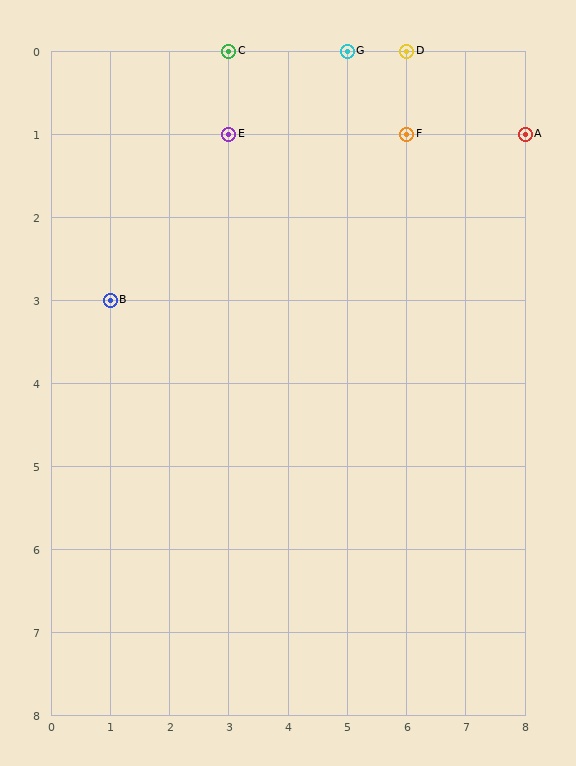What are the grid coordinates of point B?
Point B is at grid coordinates (1, 3).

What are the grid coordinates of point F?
Point F is at grid coordinates (6, 1).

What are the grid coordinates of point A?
Point A is at grid coordinates (8, 1).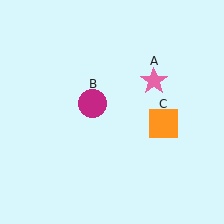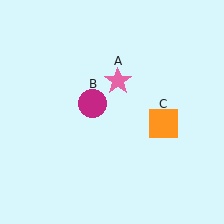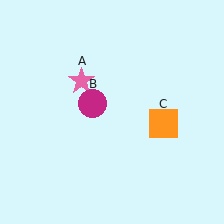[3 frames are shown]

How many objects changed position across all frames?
1 object changed position: pink star (object A).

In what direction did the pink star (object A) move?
The pink star (object A) moved left.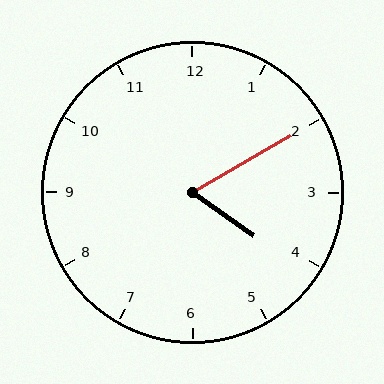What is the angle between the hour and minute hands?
Approximately 65 degrees.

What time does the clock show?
4:10.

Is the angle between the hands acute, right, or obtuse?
It is acute.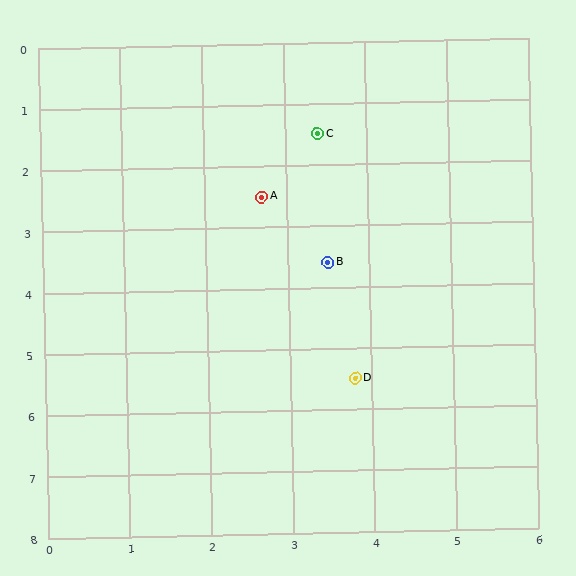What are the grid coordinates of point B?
Point B is at approximately (3.5, 3.6).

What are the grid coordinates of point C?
Point C is at approximately (3.4, 1.5).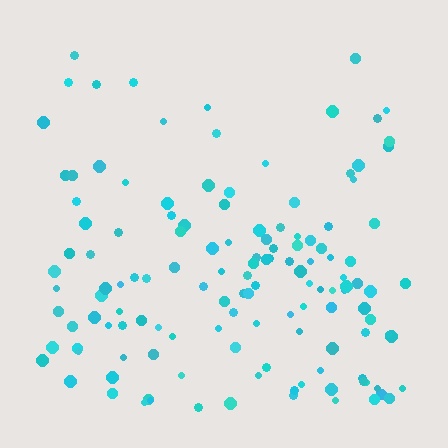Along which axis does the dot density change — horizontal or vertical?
Vertical.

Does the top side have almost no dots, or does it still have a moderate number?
Still a moderate number, just noticeably fewer than the bottom.